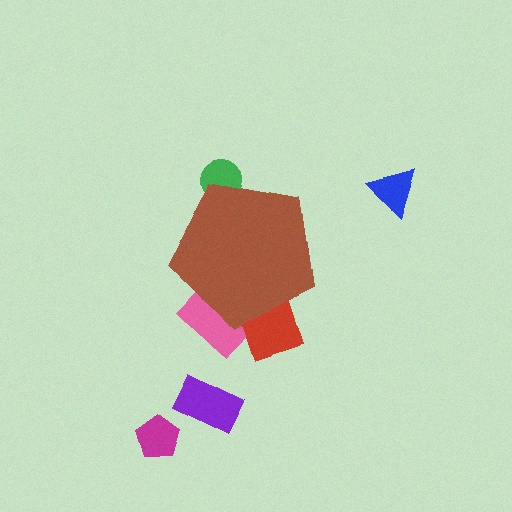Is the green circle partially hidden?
Yes, the green circle is partially hidden behind the brown pentagon.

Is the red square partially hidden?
Yes, the red square is partially hidden behind the brown pentagon.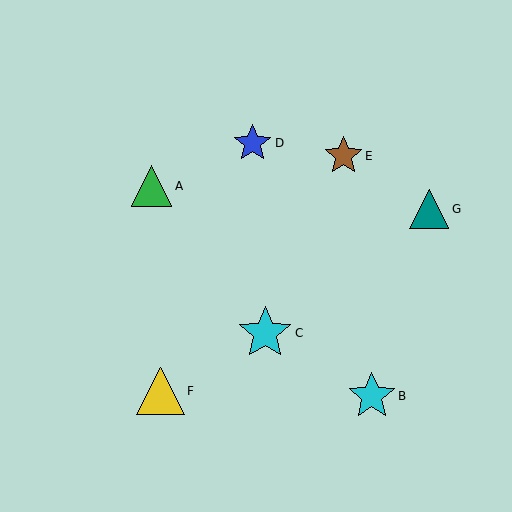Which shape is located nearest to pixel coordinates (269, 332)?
The cyan star (labeled C) at (265, 333) is nearest to that location.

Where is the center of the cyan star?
The center of the cyan star is at (372, 396).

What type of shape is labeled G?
Shape G is a teal triangle.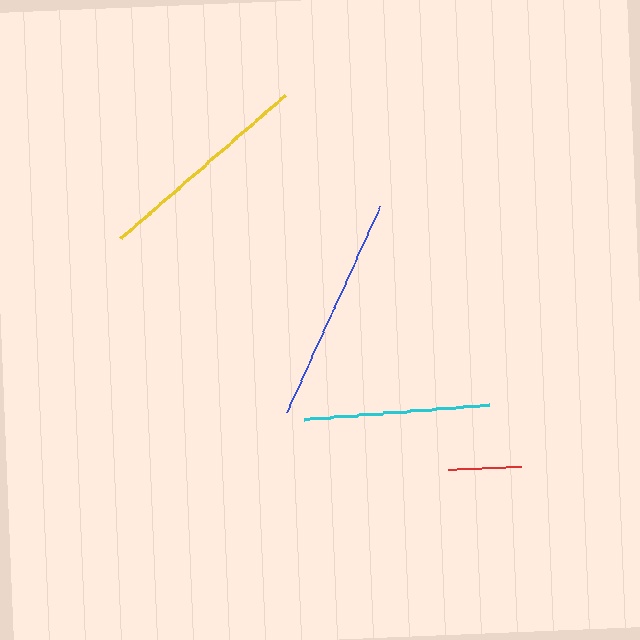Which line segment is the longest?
The blue line is the longest at approximately 227 pixels.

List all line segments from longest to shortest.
From longest to shortest: blue, yellow, cyan, red.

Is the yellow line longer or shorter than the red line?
The yellow line is longer than the red line.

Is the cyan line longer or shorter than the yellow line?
The yellow line is longer than the cyan line.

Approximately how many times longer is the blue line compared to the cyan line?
The blue line is approximately 1.2 times the length of the cyan line.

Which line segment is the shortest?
The red line is the shortest at approximately 73 pixels.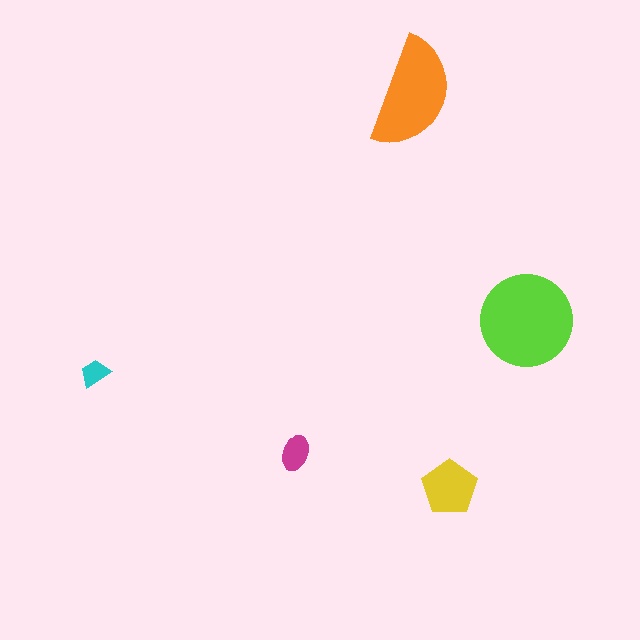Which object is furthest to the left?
The cyan trapezoid is leftmost.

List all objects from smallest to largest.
The cyan trapezoid, the magenta ellipse, the yellow pentagon, the orange semicircle, the lime circle.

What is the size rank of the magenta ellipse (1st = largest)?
4th.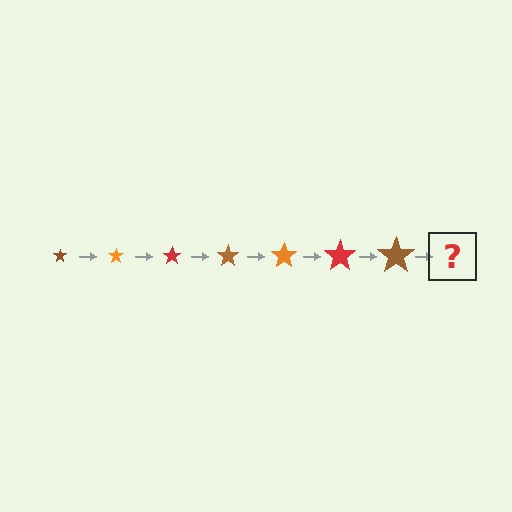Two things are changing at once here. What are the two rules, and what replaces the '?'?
The two rules are that the star grows larger each step and the color cycles through brown, orange, and red. The '?' should be an orange star, larger than the previous one.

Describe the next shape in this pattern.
It should be an orange star, larger than the previous one.